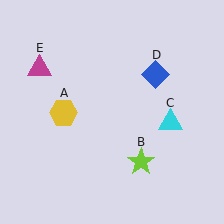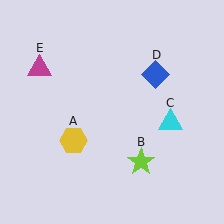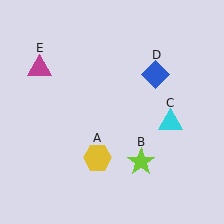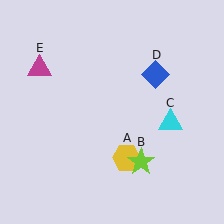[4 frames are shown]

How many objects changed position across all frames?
1 object changed position: yellow hexagon (object A).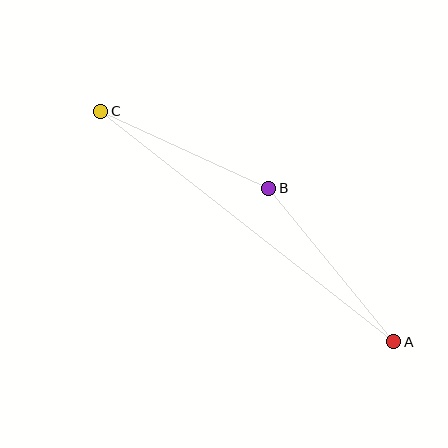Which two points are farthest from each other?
Points A and C are farthest from each other.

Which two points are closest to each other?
Points B and C are closest to each other.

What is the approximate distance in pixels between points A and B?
The distance between A and B is approximately 198 pixels.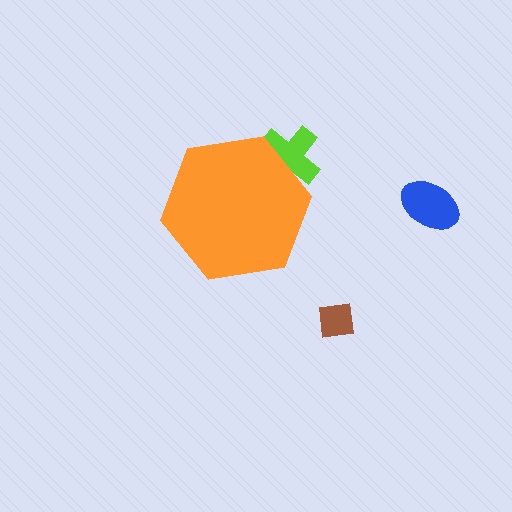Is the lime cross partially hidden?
Yes, the lime cross is partially hidden behind the orange hexagon.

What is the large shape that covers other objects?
An orange hexagon.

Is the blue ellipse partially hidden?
No, the blue ellipse is fully visible.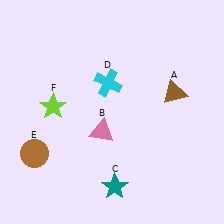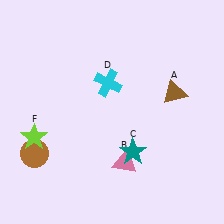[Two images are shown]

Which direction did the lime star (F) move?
The lime star (F) moved down.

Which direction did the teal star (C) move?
The teal star (C) moved up.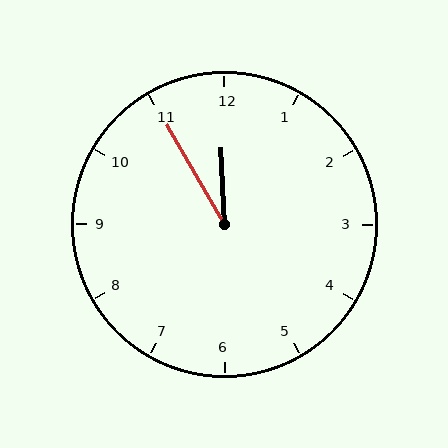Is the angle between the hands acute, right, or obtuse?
It is acute.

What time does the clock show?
11:55.